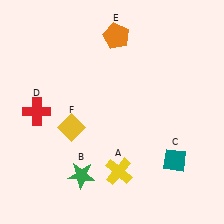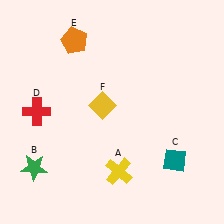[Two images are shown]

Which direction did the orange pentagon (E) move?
The orange pentagon (E) moved left.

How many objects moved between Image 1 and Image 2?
3 objects moved between the two images.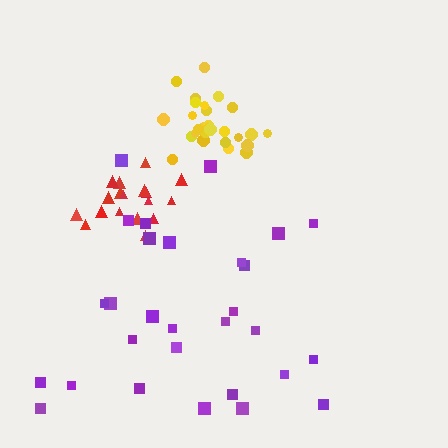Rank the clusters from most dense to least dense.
yellow, red, purple.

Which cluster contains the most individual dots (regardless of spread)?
Purple (29).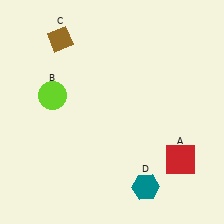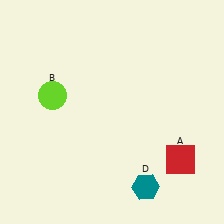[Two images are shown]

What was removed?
The brown diamond (C) was removed in Image 2.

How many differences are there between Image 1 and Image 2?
There is 1 difference between the two images.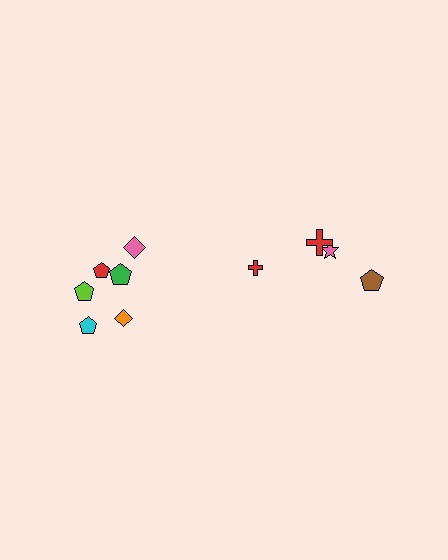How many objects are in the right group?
There are 4 objects.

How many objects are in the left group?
There are 6 objects.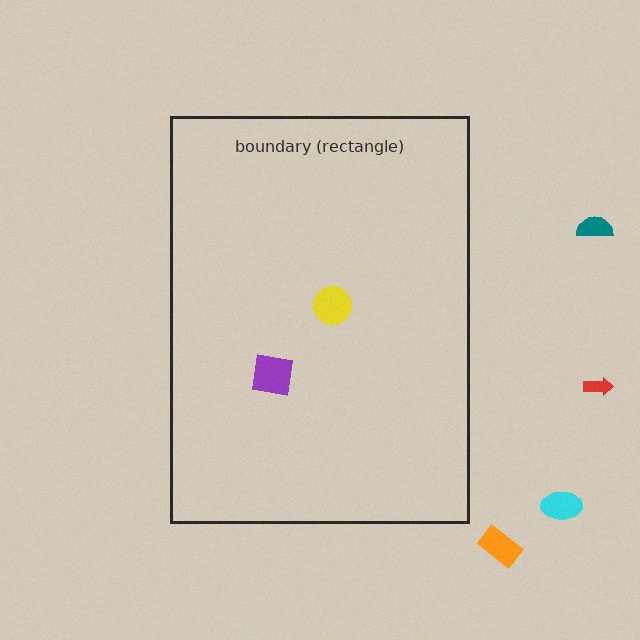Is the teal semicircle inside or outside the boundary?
Outside.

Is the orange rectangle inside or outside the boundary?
Outside.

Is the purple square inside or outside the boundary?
Inside.